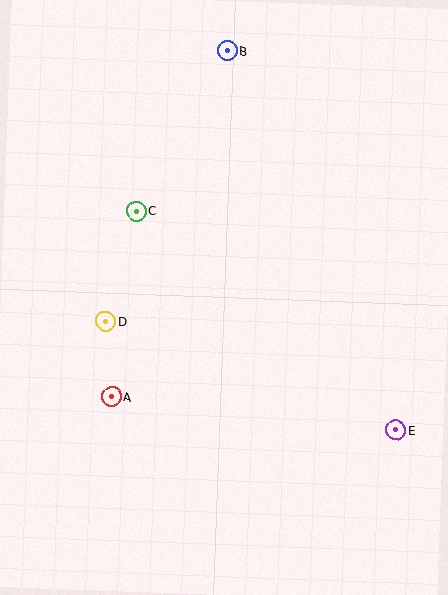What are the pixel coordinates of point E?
Point E is at (396, 430).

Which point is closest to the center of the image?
Point D at (106, 321) is closest to the center.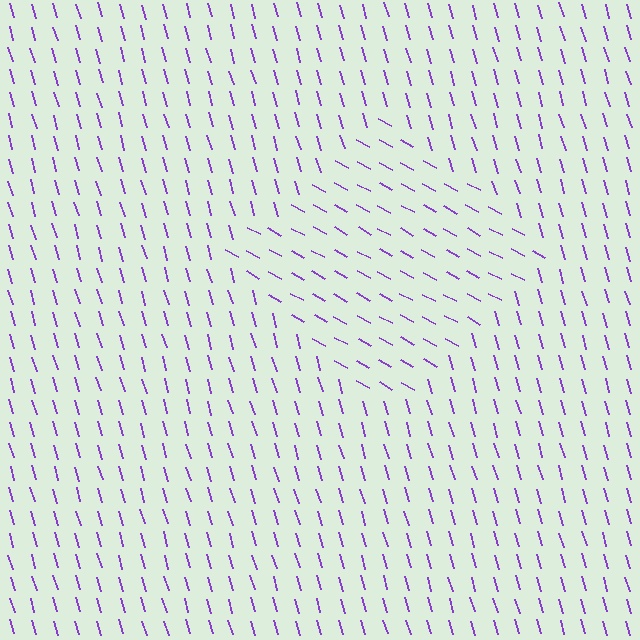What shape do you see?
I see a diamond.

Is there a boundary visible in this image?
Yes, there is a texture boundary formed by a change in line orientation.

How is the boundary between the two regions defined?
The boundary is defined purely by a change in line orientation (approximately 45 degrees difference). All lines are the same color and thickness.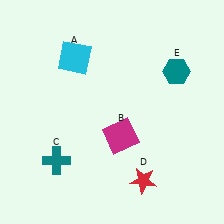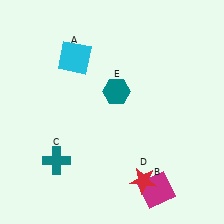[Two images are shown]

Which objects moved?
The objects that moved are: the magenta square (B), the teal hexagon (E).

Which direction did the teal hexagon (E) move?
The teal hexagon (E) moved left.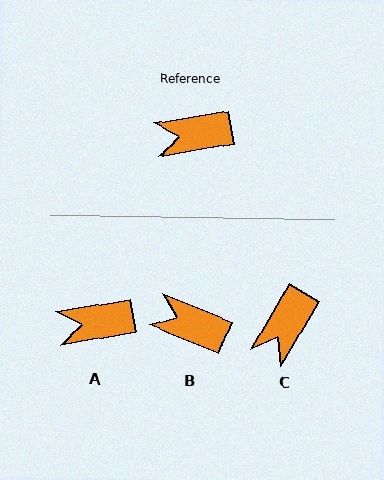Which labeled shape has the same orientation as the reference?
A.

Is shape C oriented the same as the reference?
No, it is off by about 50 degrees.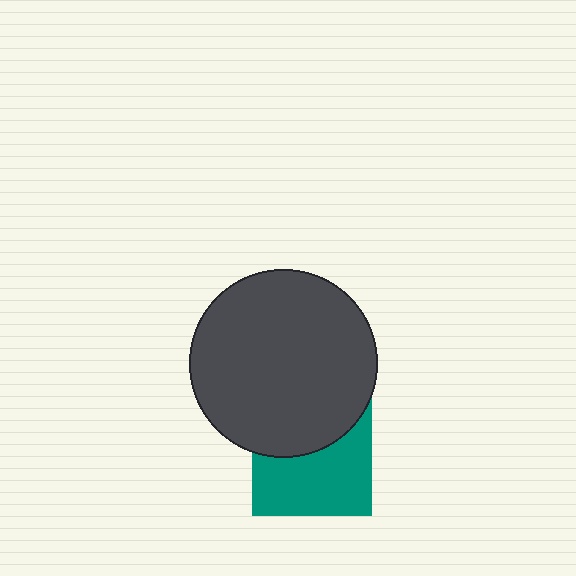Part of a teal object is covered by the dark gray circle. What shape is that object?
It is a square.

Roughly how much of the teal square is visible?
About half of it is visible (roughly 59%).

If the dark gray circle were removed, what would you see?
You would see the complete teal square.